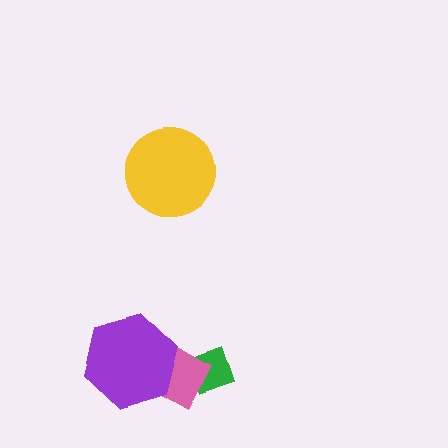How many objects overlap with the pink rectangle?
2 objects overlap with the pink rectangle.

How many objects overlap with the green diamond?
1 object overlaps with the green diamond.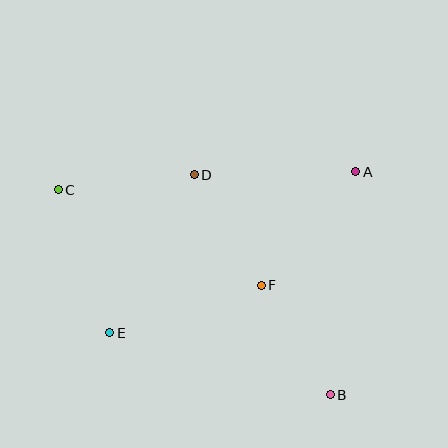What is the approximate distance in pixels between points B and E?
The distance between B and E is approximately 229 pixels.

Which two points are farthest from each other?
Points B and C are farthest from each other.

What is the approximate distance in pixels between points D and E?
The distance between D and E is approximately 179 pixels.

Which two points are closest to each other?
Points B and F are closest to each other.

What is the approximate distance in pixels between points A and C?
The distance between A and C is approximately 298 pixels.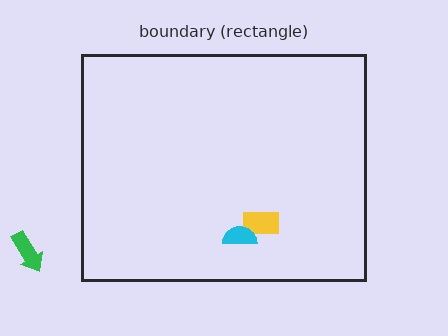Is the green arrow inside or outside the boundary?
Outside.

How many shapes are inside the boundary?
2 inside, 1 outside.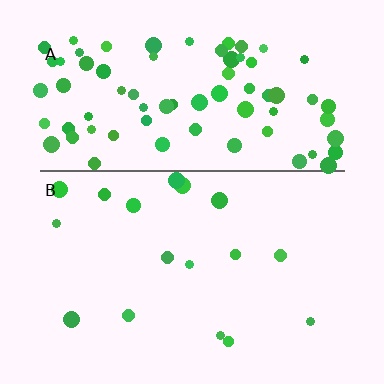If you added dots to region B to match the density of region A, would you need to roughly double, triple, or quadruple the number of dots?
Approximately quadruple.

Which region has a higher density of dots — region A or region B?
A (the top).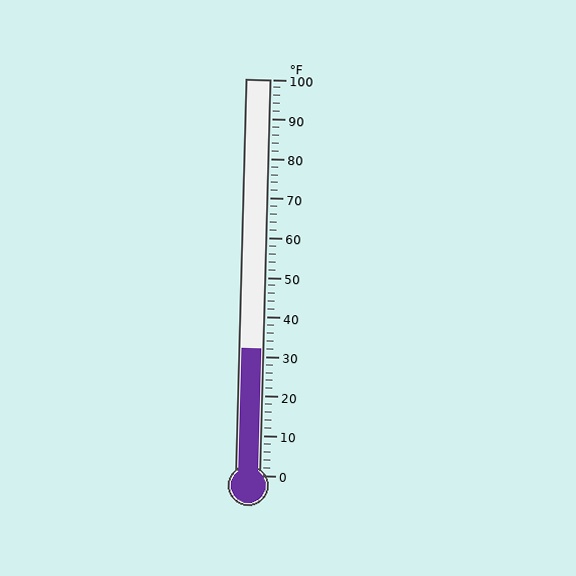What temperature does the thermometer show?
The thermometer shows approximately 32°F.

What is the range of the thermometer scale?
The thermometer scale ranges from 0°F to 100°F.